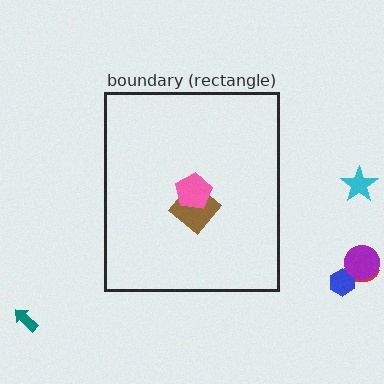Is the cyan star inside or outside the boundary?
Outside.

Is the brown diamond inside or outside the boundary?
Inside.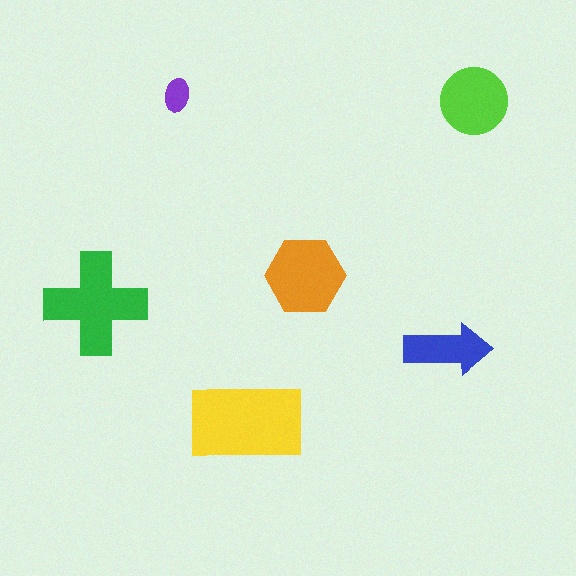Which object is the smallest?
The purple ellipse.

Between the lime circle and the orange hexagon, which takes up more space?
The orange hexagon.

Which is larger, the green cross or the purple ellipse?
The green cross.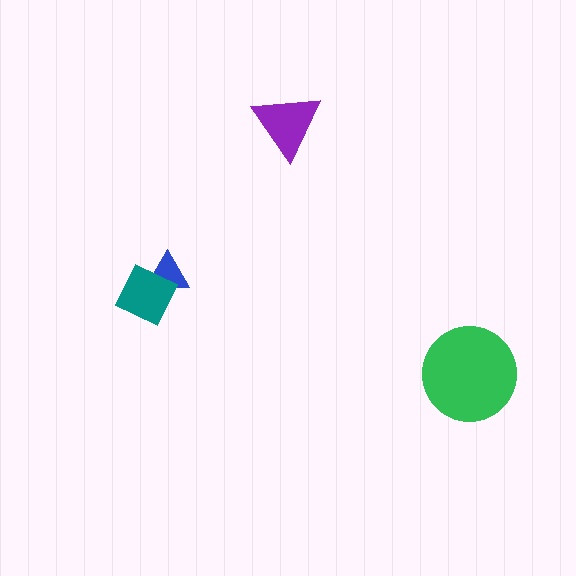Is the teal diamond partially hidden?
No, no other shape covers it.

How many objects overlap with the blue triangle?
1 object overlaps with the blue triangle.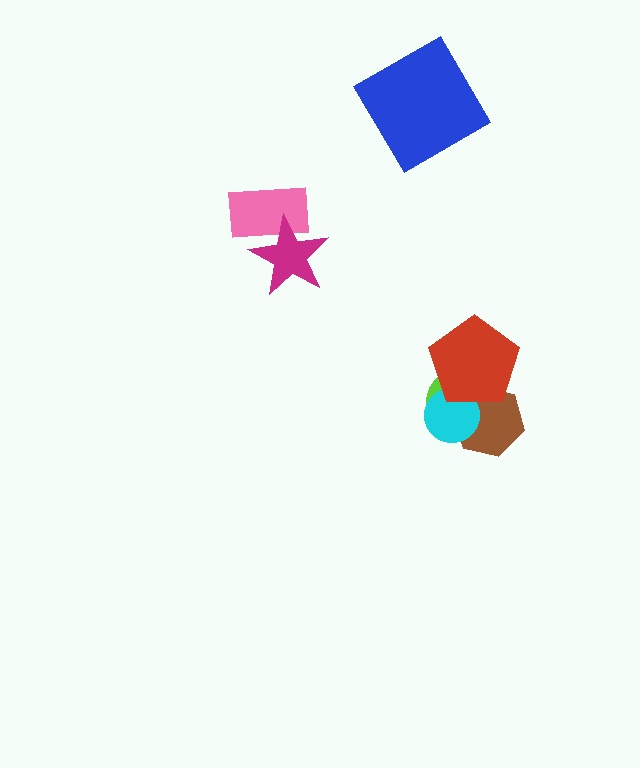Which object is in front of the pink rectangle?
The magenta star is in front of the pink rectangle.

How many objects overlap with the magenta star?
1 object overlaps with the magenta star.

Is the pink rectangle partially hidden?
Yes, it is partially covered by another shape.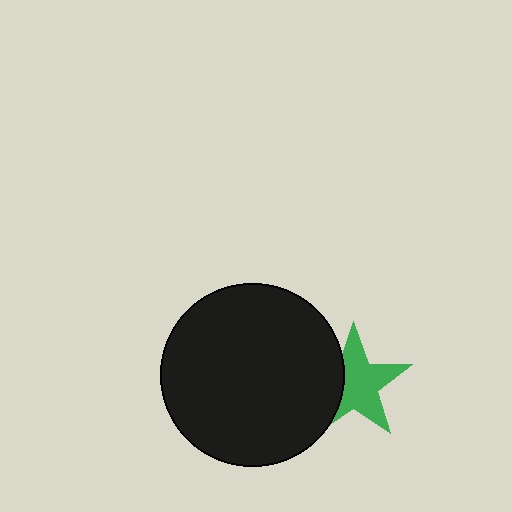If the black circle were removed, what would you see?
You would see the complete green star.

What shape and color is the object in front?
The object in front is a black circle.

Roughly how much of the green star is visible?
Most of it is visible (roughly 69%).